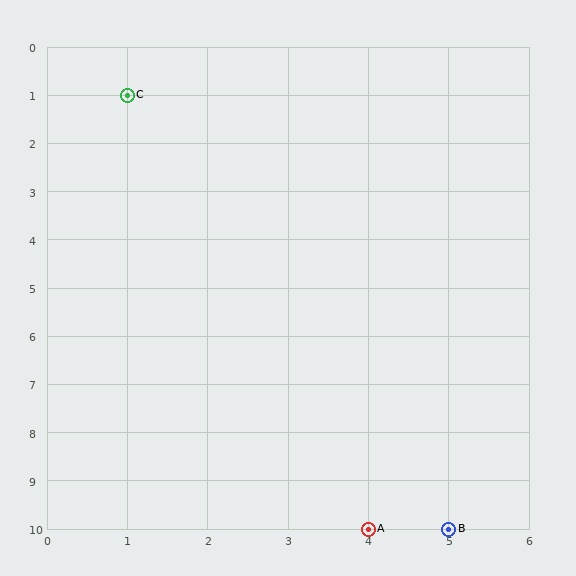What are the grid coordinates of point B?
Point B is at grid coordinates (5, 10).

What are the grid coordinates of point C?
Point C is at grid coordinates (1, 1).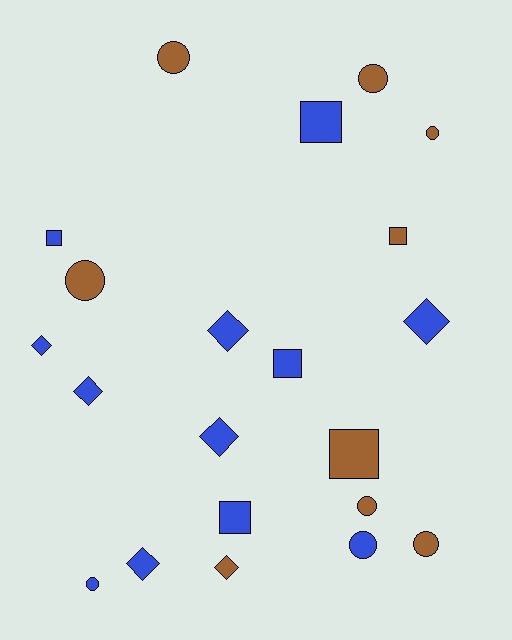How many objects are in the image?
There are 21 objects.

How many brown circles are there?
There are 6 brown circles.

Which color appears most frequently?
Blue, with 12 objects.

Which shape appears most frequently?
Circle, with 8 objects.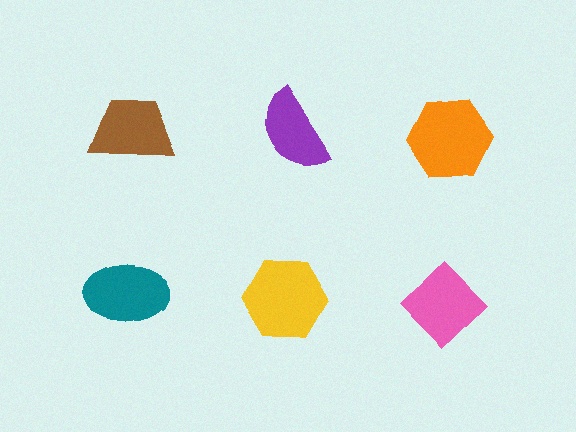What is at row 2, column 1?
A teal ellipse.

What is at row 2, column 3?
A pink diamond.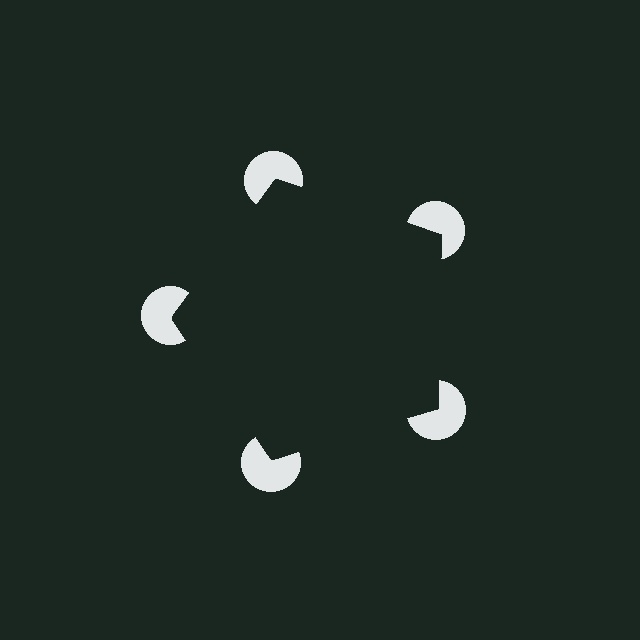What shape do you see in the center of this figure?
An illusory pentagon — its edges are inferred from the aligned wedge cuts in the pac-man discs, not physically drawn.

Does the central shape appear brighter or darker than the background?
It typically appears slightly darker than the background, even though no actual brightness change is drawn.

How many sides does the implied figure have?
5 sides.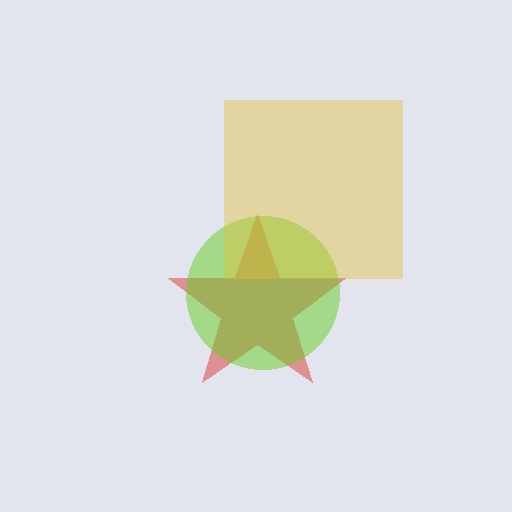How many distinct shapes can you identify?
There are 3 distinct shapes: a red star, a lime circle, a yellow square.